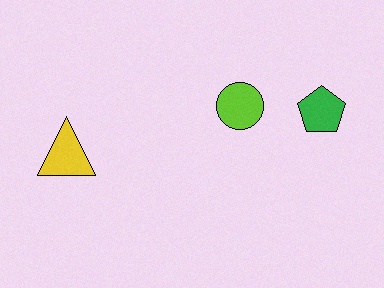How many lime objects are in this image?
There is 1 lime object.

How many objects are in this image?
There are 3 objects.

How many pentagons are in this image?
There is 1 pentagon.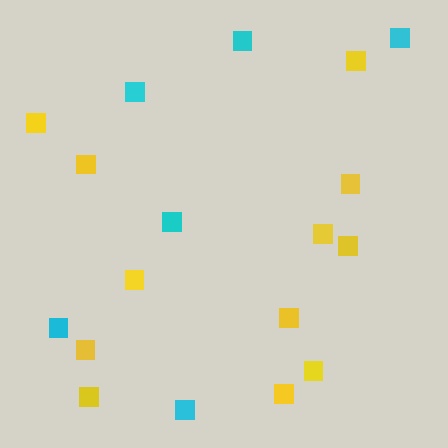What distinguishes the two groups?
There are 2 groups: one group of cyan squares (6) and one group of yellow squares (12).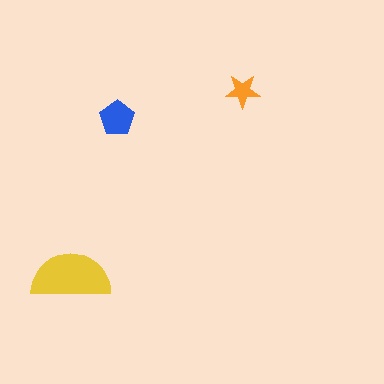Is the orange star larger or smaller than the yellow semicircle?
Smaller.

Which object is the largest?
The yellow semicircle.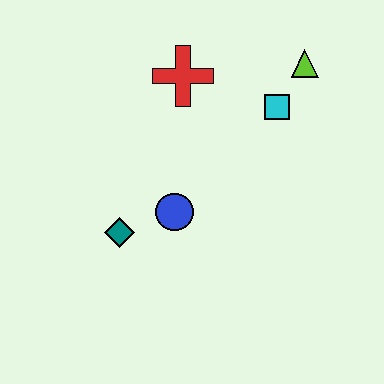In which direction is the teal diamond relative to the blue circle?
The teal diamond is to the left of the blue circle.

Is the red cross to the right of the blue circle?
Yes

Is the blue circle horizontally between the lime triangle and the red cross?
No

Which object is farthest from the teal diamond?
The lime triangle is farthest from the teal diamond.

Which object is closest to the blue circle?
The teal diamond is closest to the blue circle.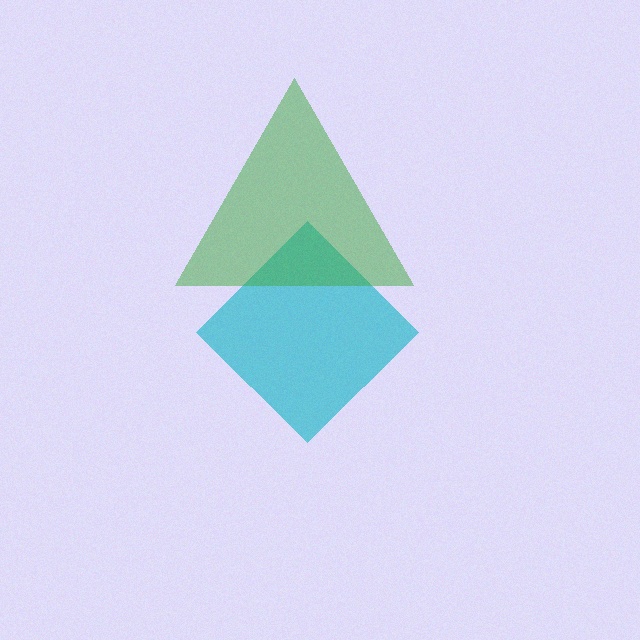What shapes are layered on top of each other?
The layered shapes are: a cyan diamond, a green triangle.